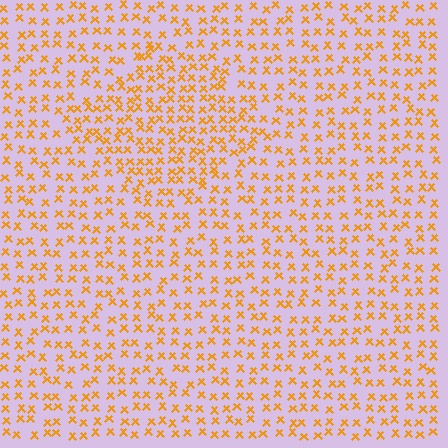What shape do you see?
I see a diamond.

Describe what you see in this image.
The image contains small orange elements arranged at two different densities. A diamond-shaped region is visible where the elements are more densely packed than the surrounding area.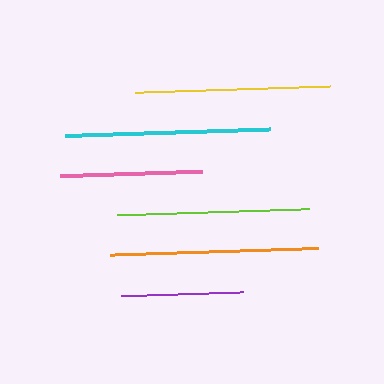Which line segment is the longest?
The orange line is the longest at approximately 208 pixels.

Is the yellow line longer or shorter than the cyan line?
The cyan line is longer than the yellow line.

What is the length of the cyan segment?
The cyan segment is approximately 205 pixels long.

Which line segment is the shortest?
The purple line is the shortest at approximately 122 pixels.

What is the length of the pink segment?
The pink segment is approximately 143 pixels long.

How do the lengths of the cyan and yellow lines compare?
The cyan and yellow lines are approximately the same length.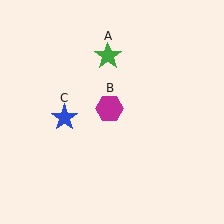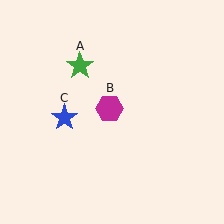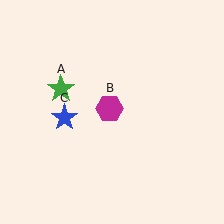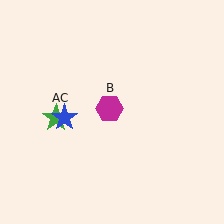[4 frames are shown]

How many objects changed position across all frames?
1 object changed position: green star (object A).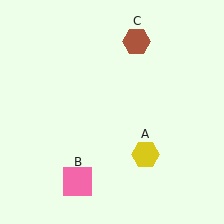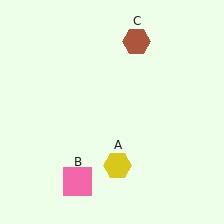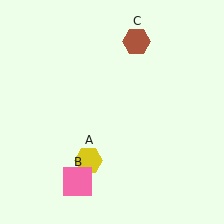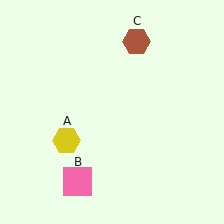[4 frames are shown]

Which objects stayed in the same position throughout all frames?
Pink square (object B) and brown hexagon (object C) remained stationary.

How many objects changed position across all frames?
1 object changed position: yellow hexagon (object A).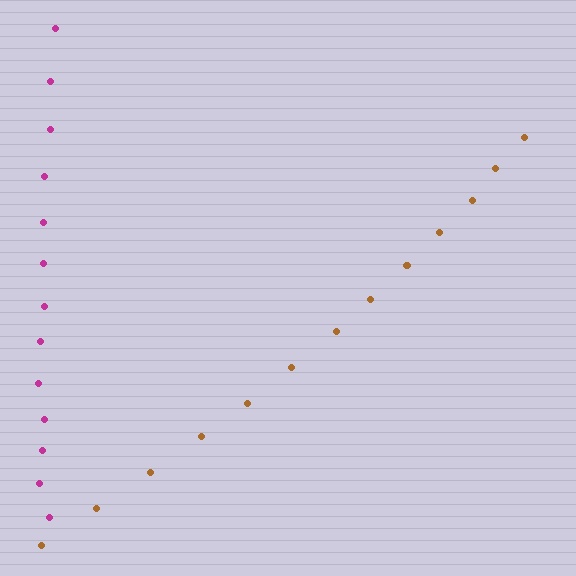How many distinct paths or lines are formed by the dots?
There are 2 distinct paths.